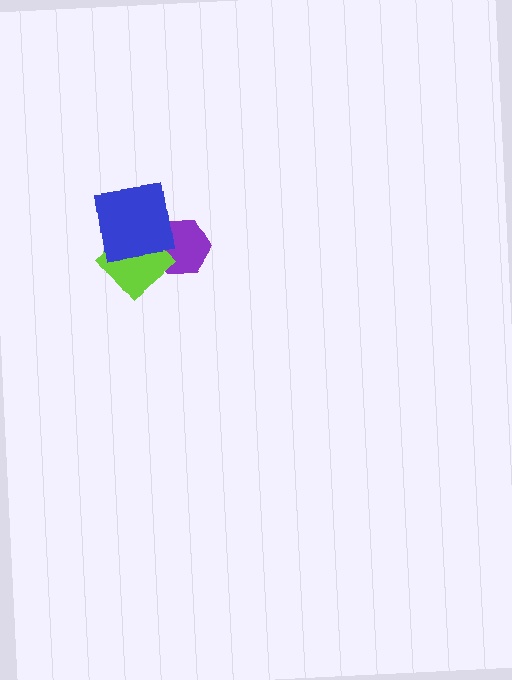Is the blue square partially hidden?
No, no other shape covers it.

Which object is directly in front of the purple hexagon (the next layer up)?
The lime diamond is directly in front of the purple hexagon.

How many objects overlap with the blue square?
2 objects overlap with the blue square.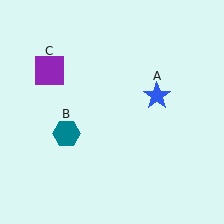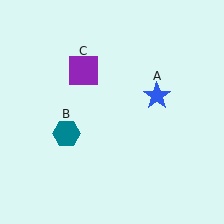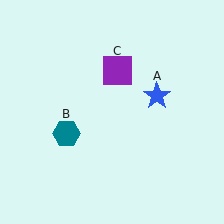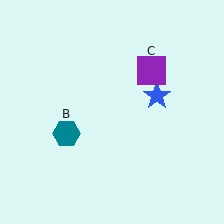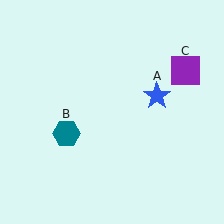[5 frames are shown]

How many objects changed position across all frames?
1 object changed position: purple square (object C).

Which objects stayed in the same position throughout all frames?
Blue star (object A) and teal hexagon (object B) remained stationary.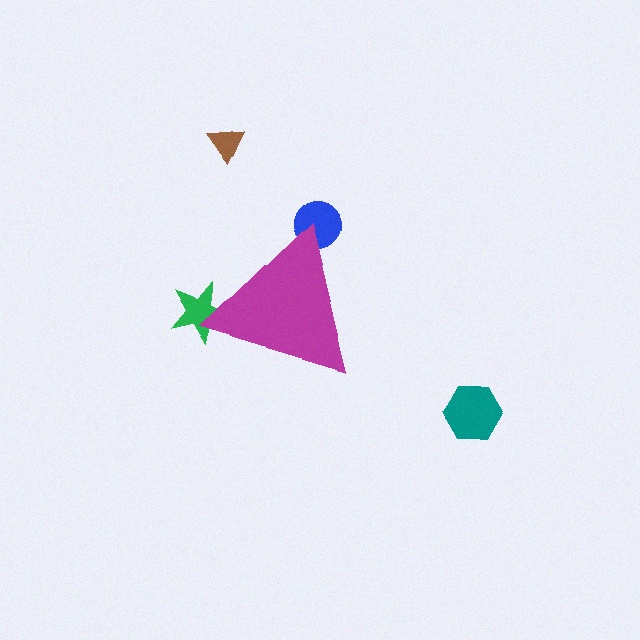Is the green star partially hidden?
Yes, the green star is partially hidden behind the magenta triangle.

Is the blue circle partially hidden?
Yes, the blue circle is partially hidden behind the magenta triangle.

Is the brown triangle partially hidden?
No, the brown triangle is fully visible.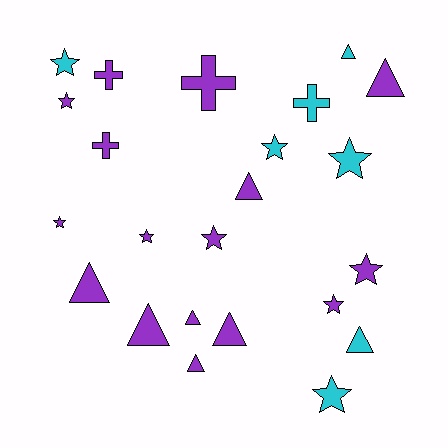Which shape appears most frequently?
Star, with 10 objects.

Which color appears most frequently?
Purple, with 16 objects.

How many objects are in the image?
There are 23 objects.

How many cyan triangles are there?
There are 2 cyan triangles.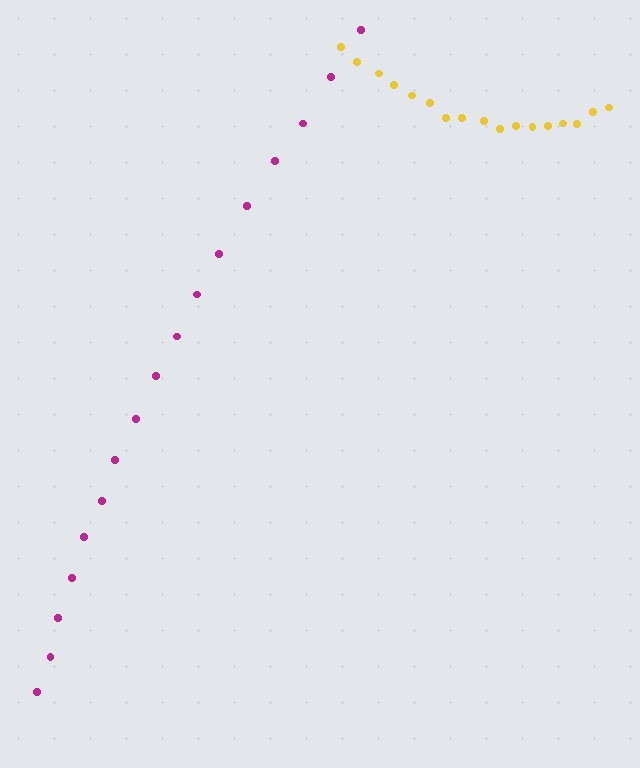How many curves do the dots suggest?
There are 2 distinct paths.